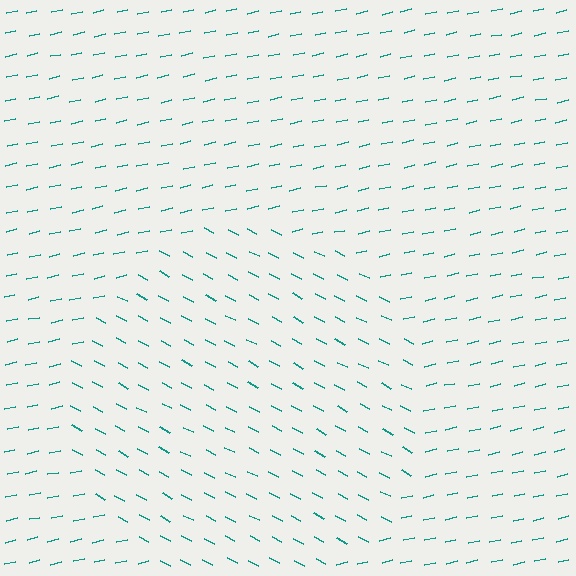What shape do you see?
I see a circle.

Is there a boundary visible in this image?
Yes, there is a texture boundary formed by a change in line orientation.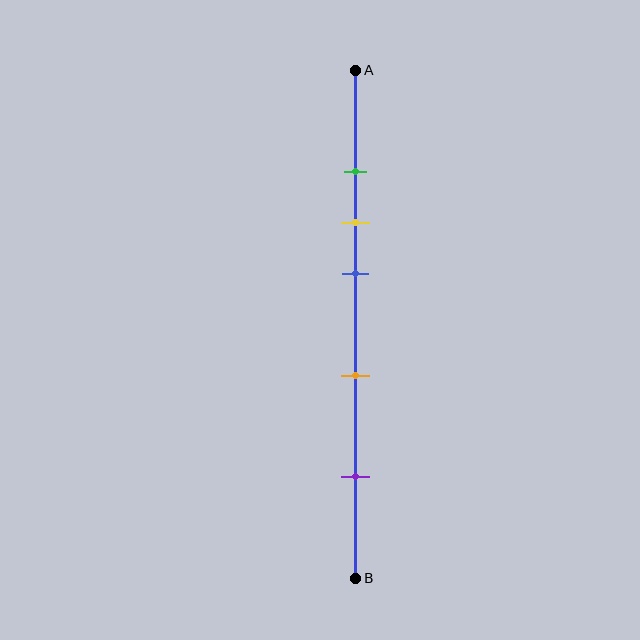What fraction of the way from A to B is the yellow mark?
The yellow mark is approximately 30% (0.3) of the way from A to B.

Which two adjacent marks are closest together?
The green and yellow marks are the closest adjacent pair.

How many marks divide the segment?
There are 5 marks dividing the segment.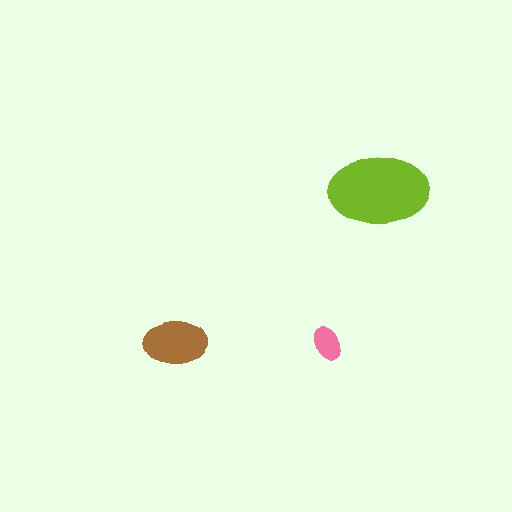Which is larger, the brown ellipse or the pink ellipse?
The brown one.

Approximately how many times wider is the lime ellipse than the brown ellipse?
About 1.5 times wider.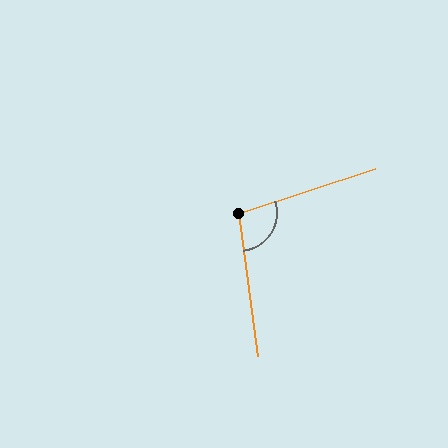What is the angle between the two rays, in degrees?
Approximately 101 degrees.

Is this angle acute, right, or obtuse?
It is obtuse.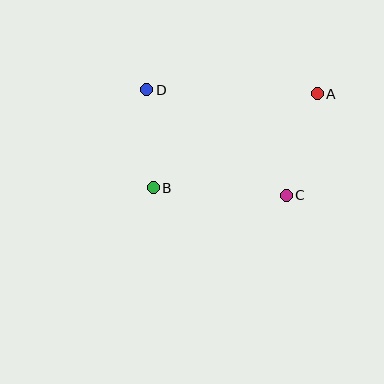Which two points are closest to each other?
Points B and D are closest to each other.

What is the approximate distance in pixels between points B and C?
The distance between B and C is approximately 133 pixels.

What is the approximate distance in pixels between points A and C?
The distance between A and C is approximately 106 pixels.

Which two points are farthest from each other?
Points A and B are farthest from each other.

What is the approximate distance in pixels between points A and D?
The distance between A and D is approximately 171 pixels.